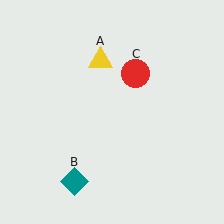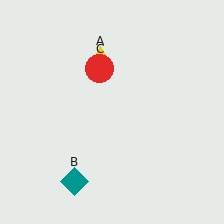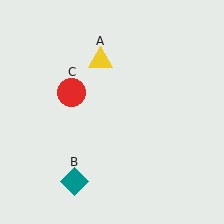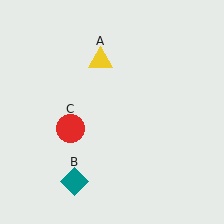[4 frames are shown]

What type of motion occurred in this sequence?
The red circle (object C) rotated counterclockwise around the center of the scene.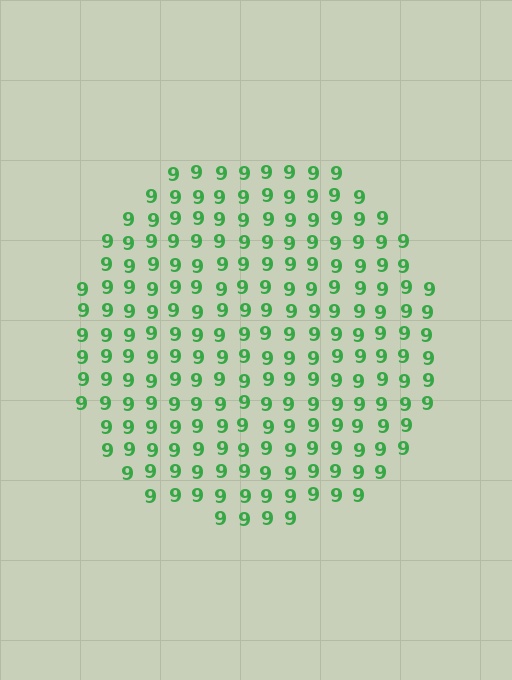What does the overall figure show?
The overall figure shows a circle.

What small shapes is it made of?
It is made of small digit 9's.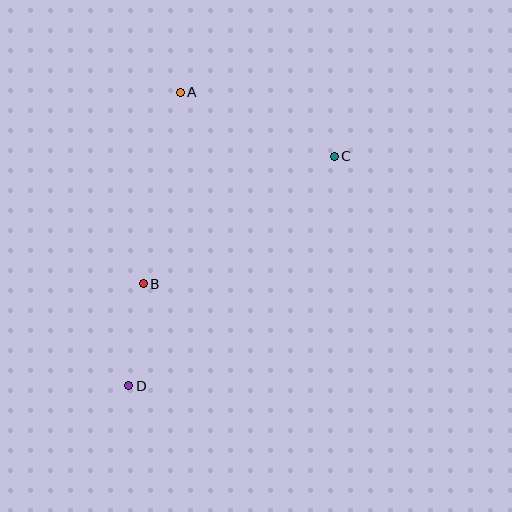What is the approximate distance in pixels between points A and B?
The distance between A and B is approximately 195 pixels.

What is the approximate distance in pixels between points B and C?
The distance between B and C is approximately 230 pixels.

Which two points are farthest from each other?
Points C and D are farthest from each other.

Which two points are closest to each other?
Points B and D are closest to each other.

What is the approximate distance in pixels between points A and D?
The distance between A and D is approximately 298 pixels.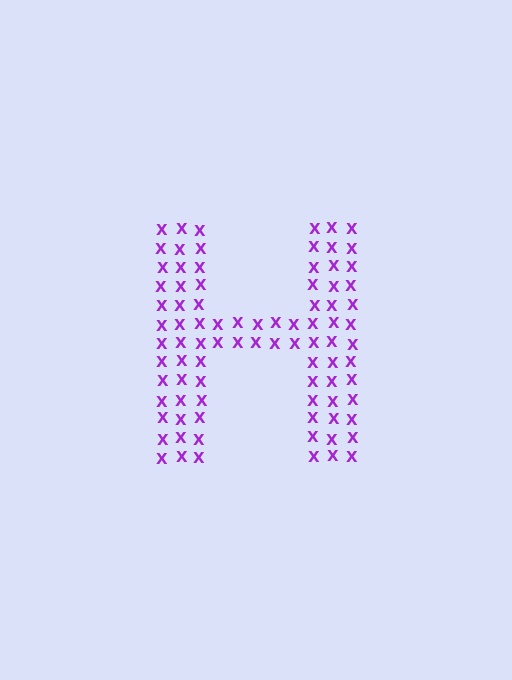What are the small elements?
The small elements are letter X's.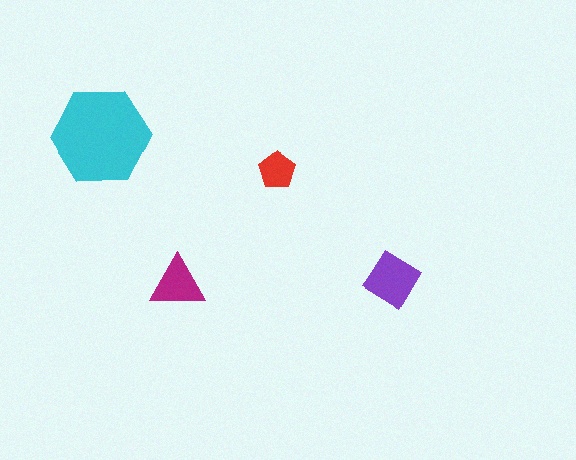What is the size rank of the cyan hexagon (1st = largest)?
1st.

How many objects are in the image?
There are 4 objects in the image.